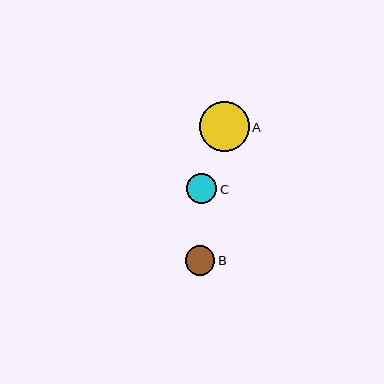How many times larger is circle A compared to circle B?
Circle A is approximately 1.7 times the size of circle B.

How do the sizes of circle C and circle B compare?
Circle C and circle B are approximately the same size.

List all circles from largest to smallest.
From largest to smallest: A, C, B.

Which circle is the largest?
Circle A is the largest with a size of approximately 49 pixels.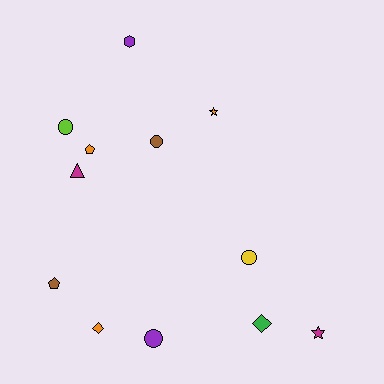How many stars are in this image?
There are 2 stars.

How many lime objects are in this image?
There is 1 lime object.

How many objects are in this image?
There are 12 objects.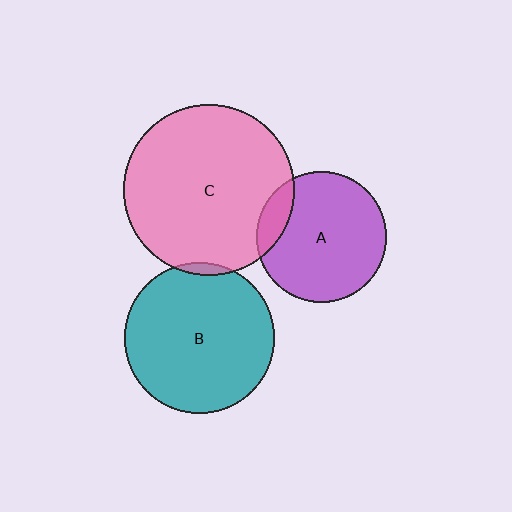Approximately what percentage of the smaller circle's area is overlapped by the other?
Approximately 15%.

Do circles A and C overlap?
Yes.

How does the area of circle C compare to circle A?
Approximately 1.7 times.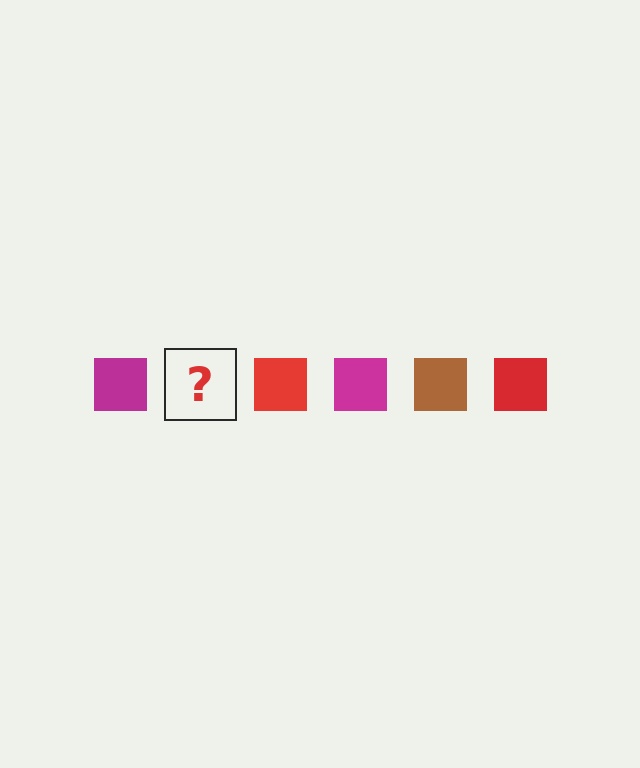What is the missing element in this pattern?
The missing element is a brown square.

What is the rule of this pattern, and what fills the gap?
The rule is that the pattern cycles through magenta, brown, red squares. The gap should be filled with a brown square.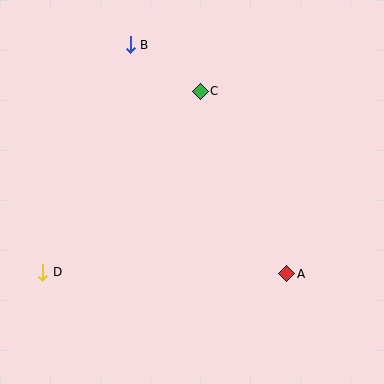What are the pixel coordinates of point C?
Point C is at (200, 91).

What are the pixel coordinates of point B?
Point B is at (130, 45).